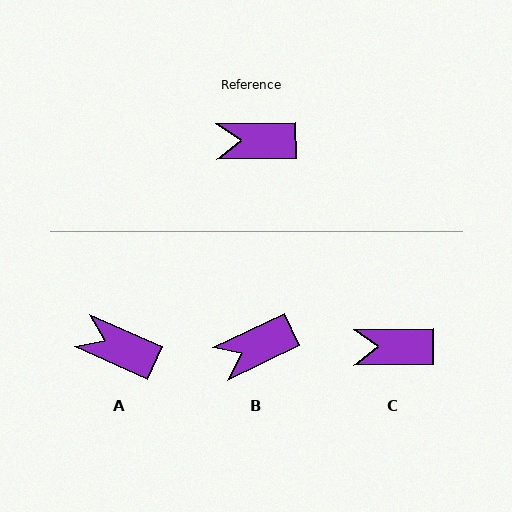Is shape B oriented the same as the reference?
No, it is off by about 25 degrees.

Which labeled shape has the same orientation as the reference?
C.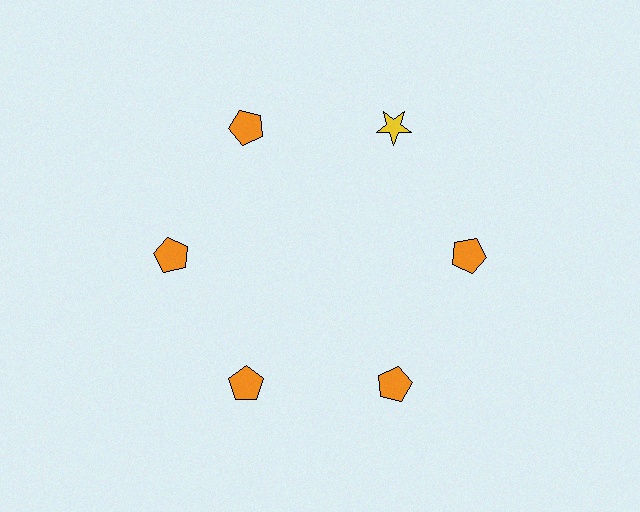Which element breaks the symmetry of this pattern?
The yellow star at roughly the 1 o'clock position breaks the symmetry. All other shapes are orange pentagons.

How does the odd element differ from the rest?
It differs in both color (yellow instead of orange) and shape (star instead of pentagon).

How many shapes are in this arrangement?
There are 6 shapes arranged in a ring pattern.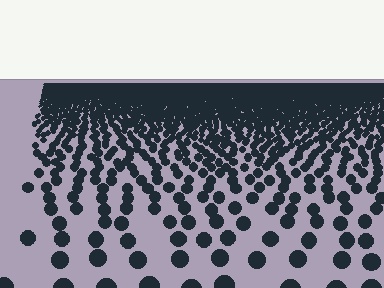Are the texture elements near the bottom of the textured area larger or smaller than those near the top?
Larger. Near the bottom, elements are closer to the viewer and appear at a bigger on-screen size.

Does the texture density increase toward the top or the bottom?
Density increases toward the top.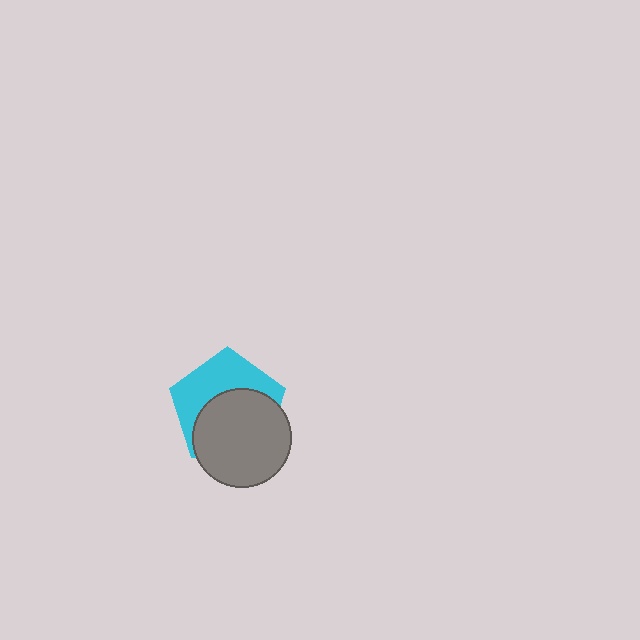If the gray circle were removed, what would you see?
You would see the complete cyan pentagon.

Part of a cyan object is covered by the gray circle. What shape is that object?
It is a pentagon.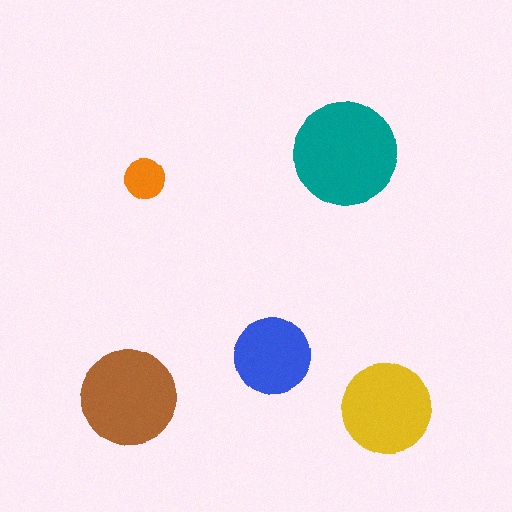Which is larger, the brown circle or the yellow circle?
The brown one.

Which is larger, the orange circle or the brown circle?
The brown one.